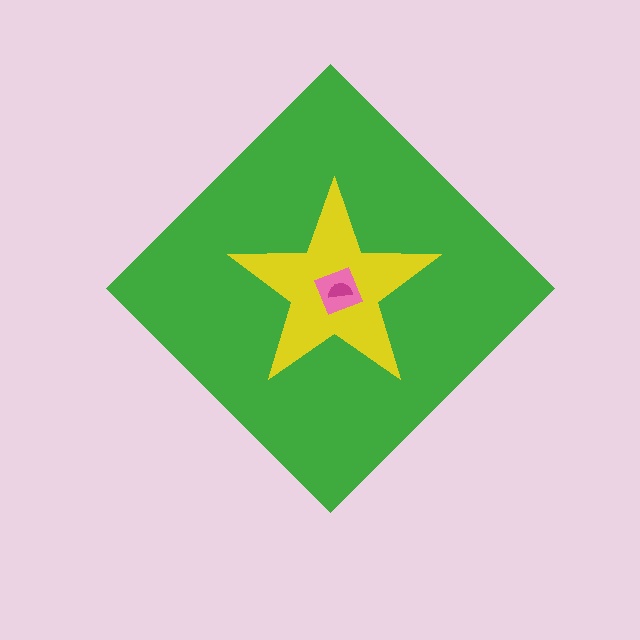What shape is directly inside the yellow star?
The pink square.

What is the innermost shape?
The magenta semicircle.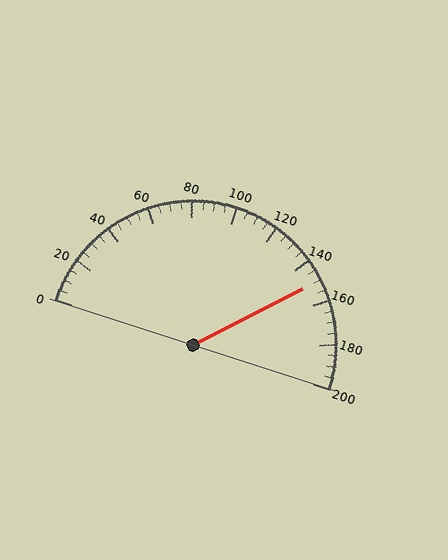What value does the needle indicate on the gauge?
The needle indicates approximately 150.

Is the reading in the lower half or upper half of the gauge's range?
The reading is in the upper half of the range (0 to 200).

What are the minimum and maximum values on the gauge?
The gauge ranges from 0 to 200.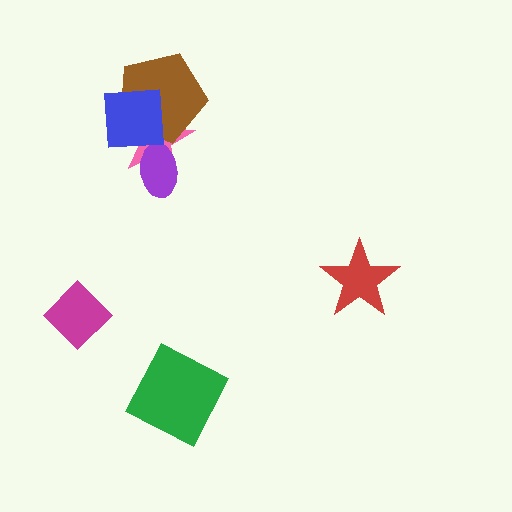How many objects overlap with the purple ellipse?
1 object overlaps with the purple ellipse.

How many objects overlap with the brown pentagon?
2 objects overlap with the brown pentagon.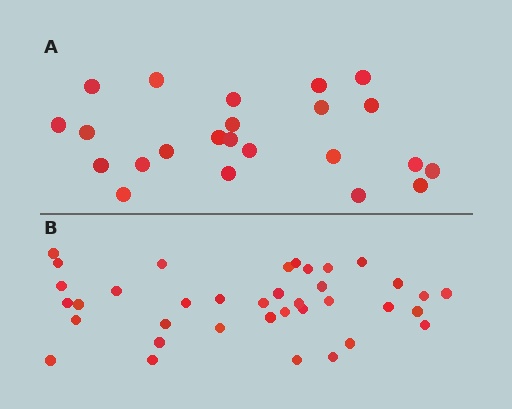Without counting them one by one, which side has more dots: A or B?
Region B (the bottom region) has more dots.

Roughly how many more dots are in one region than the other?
Region B has approximately 15 more dots than region A.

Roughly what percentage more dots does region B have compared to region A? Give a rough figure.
About 60% more.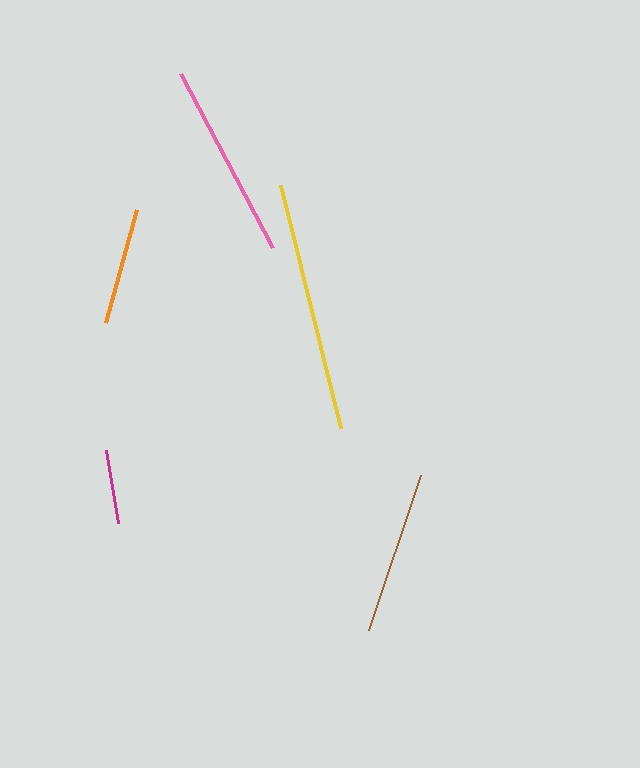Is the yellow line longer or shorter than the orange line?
The yellow line is longer than the orange line.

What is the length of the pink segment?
The pink segment is approximately 197 pixels long.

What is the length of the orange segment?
The orange segment is approximately 118 pixels long.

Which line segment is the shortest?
The magenta line is the shortest at approximately 75 pixels.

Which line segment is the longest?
The yellow line is the longest at approximately 250 pixels.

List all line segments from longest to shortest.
From longest to shortest: yellow, pink, brown, orange, magenta.